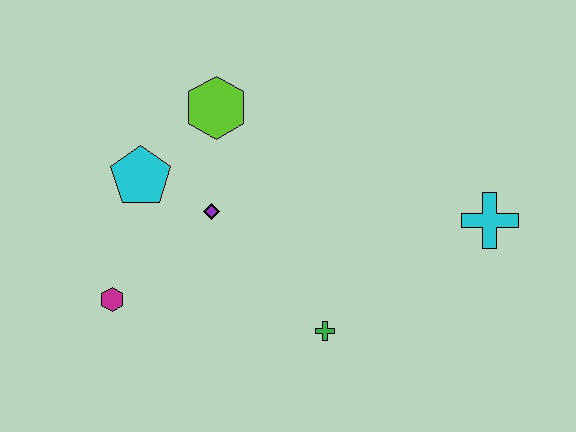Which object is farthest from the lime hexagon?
The cyan cross is farthest from the lime hexagon.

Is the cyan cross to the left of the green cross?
No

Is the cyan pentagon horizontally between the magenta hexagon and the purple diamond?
Yes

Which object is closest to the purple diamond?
The cyan pentagon is closest to the purple diamond.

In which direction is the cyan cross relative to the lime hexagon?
The cyan cross is to the right of the lime hexagon.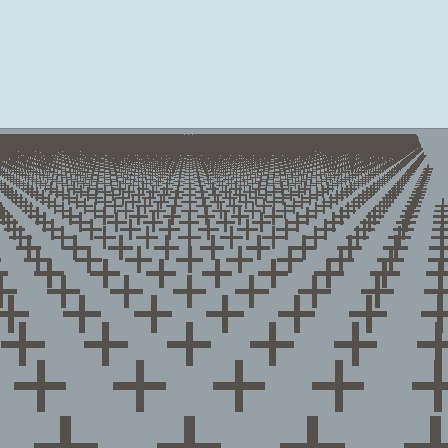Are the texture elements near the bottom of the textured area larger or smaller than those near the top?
Larger. Near the bottom, elements are closer to the viewer and appear at a bigger on-screen size.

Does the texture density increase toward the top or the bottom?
Density increases toward the top.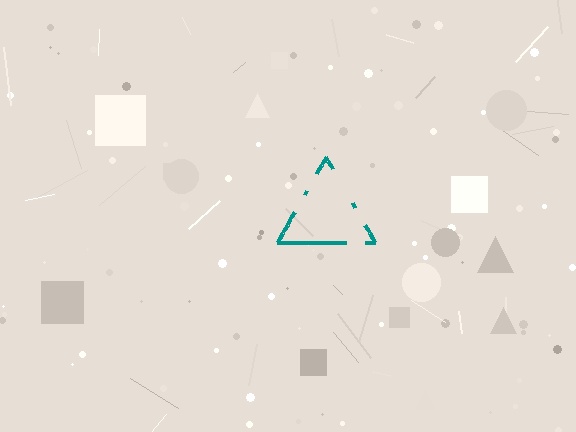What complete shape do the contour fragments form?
The contour fragments form a triangle.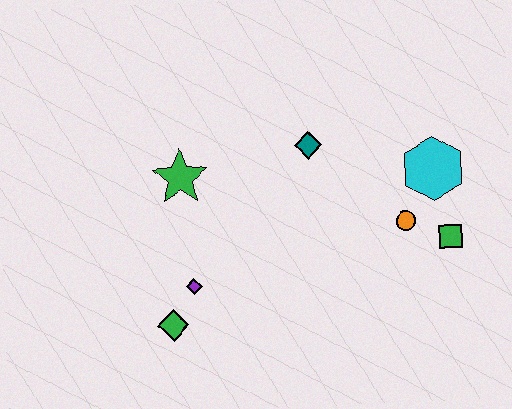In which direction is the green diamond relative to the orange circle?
The green diamond is to the left of the orange circle.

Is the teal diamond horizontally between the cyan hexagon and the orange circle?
No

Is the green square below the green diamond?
No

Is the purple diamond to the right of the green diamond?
Yes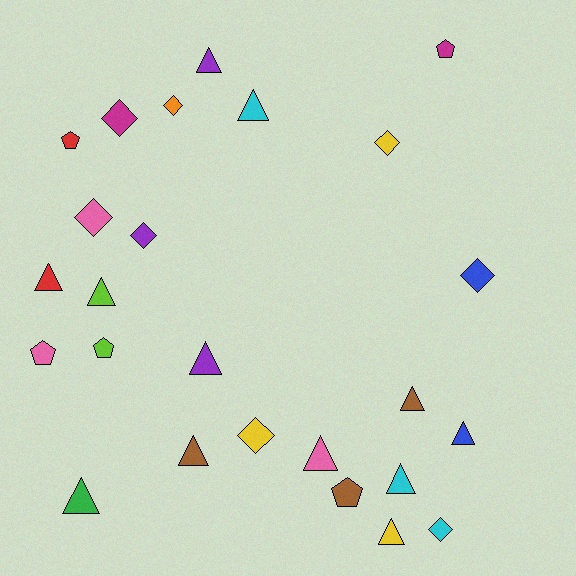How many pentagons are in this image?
There are 5 pentagons.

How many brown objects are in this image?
There are 3 brown objects.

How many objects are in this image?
There are 25 objects.